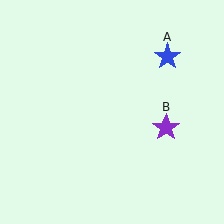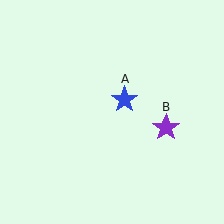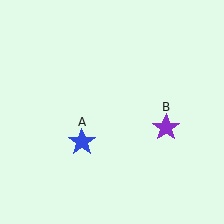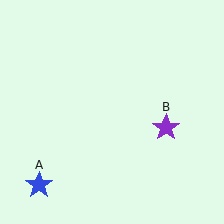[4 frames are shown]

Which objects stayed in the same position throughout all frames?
Purple star (object B) remained stationary.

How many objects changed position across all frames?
1 object changed position: blue star (object A).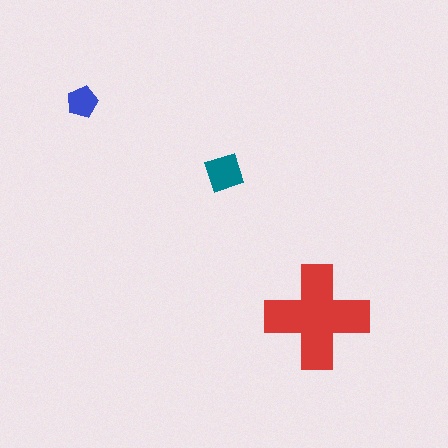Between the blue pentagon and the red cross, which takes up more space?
The red cross.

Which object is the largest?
The red cross.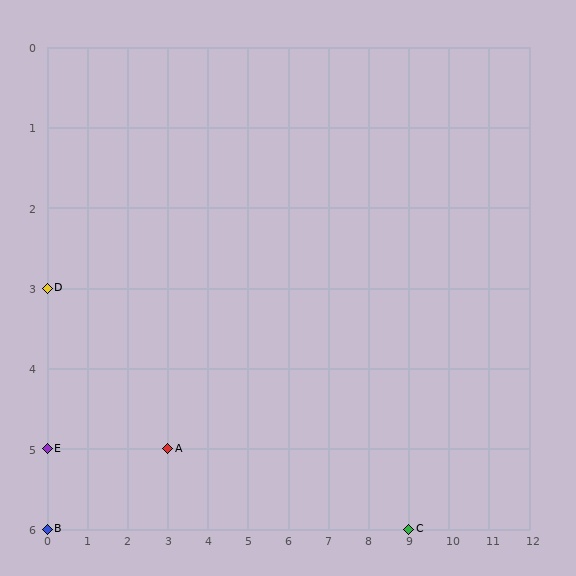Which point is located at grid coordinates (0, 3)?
Point D is at (0, 3).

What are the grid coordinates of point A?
Point A is at grid coordinates (3, 5).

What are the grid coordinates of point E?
Point E is at grid coordinates (0, 5).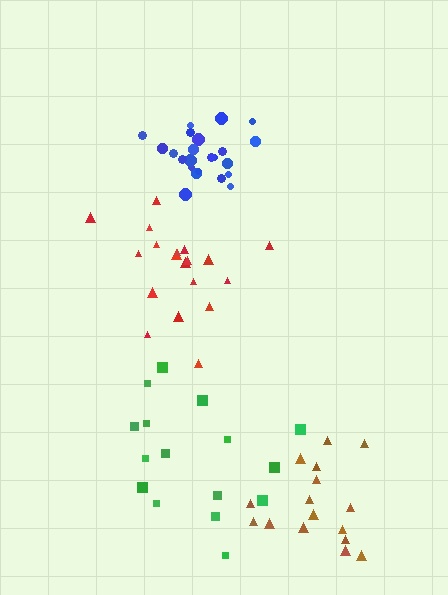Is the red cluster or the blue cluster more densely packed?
Blue.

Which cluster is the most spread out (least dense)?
Green.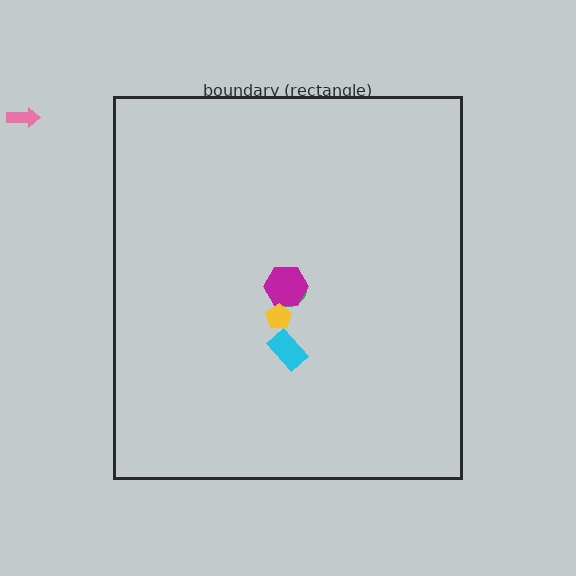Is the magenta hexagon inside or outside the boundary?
Inside.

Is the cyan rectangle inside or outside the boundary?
Inside.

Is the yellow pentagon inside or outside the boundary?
Inside.